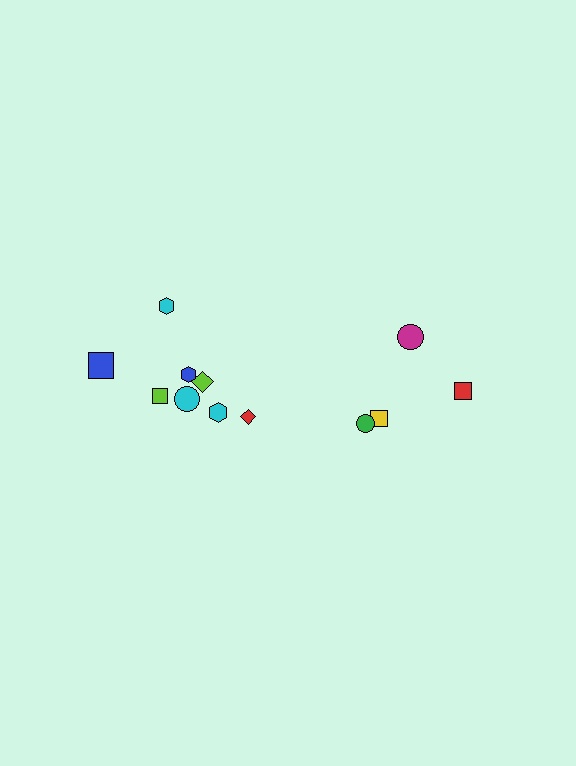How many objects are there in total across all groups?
There are 12 objects.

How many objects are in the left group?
There are 8 objects.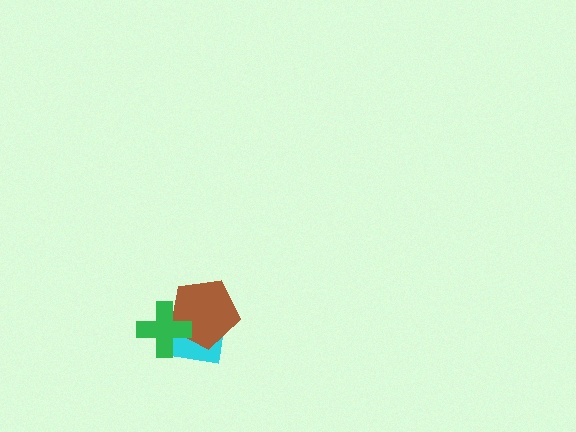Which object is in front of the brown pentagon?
The green cross is in front of the brown pentagon.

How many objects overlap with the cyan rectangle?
2 objects overlap with the cyan rectangle.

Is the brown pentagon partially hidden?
Yes, it is partially covered by another shape.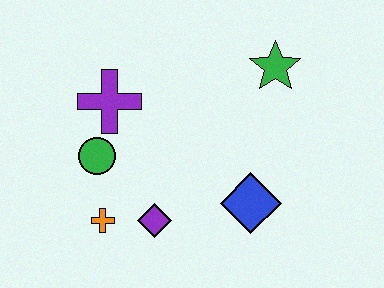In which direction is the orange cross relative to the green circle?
The orange cross is below the green circle.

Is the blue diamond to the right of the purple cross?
Yes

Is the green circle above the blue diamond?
Yes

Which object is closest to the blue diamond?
The purple diamond is closest to the blue diamond.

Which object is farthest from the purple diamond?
The green star is farthest from the purple diamond.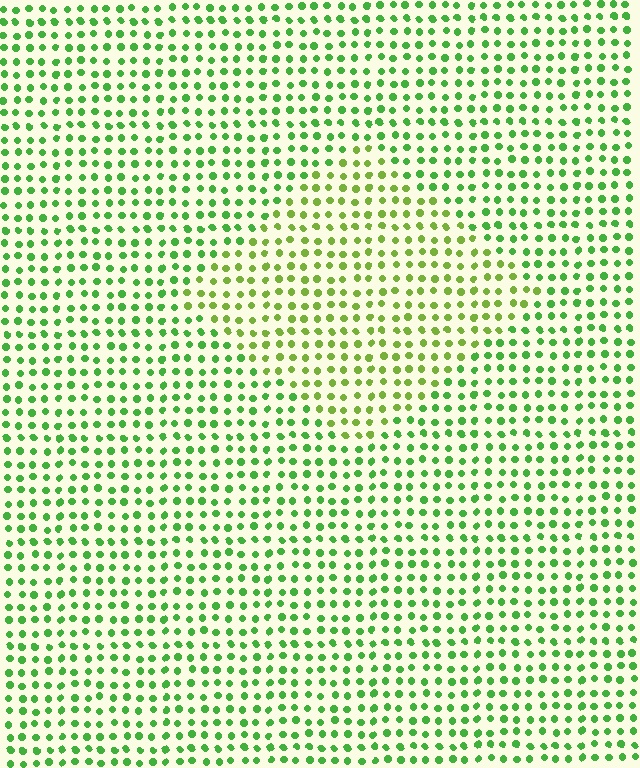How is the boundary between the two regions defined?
The boundary is defined purely by a slight shift in hue (about 28 degrees). Spacing, size, and orientation are identical on both sides.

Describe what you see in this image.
The image is filled with small green elements in a uniform arrangement. A diamond-shaped region is visible where the elements are tinted to a slightly different hue, forming a subtle color boundary.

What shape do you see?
I see a diamond.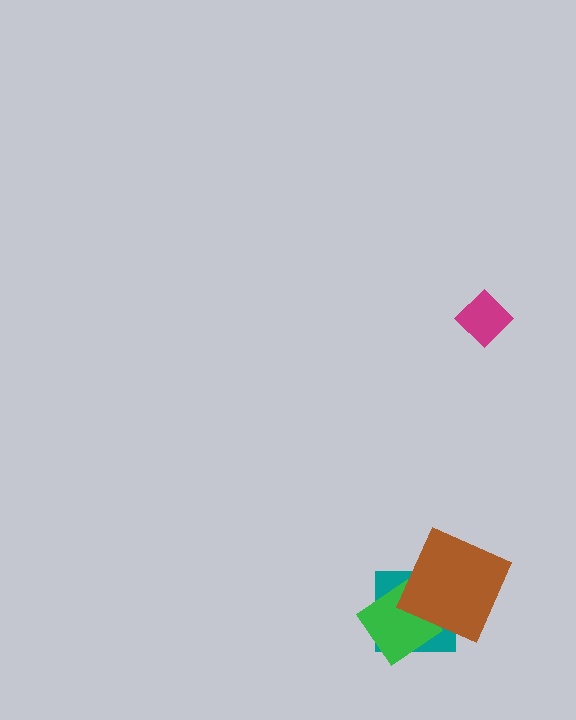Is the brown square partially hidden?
No, no other shape covers it.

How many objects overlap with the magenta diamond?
0 objects overlap with the magenta diamond.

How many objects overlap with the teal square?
2 objects overlap with the teal square.